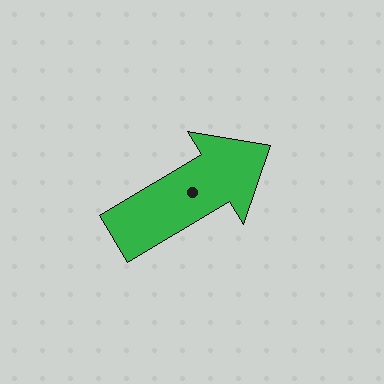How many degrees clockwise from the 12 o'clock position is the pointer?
Approximately 59 degrees.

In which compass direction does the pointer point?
Northeast.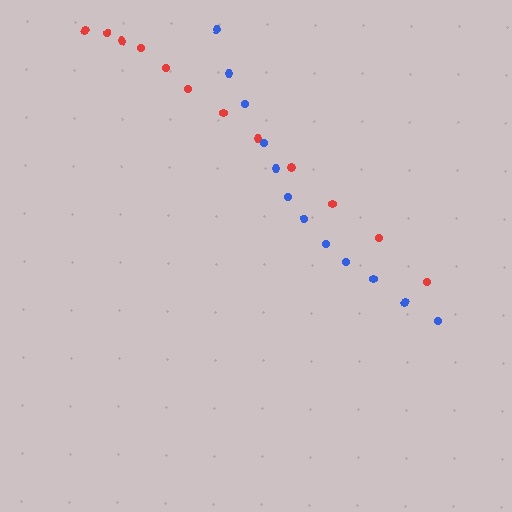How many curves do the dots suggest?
There are 2 distinct paths.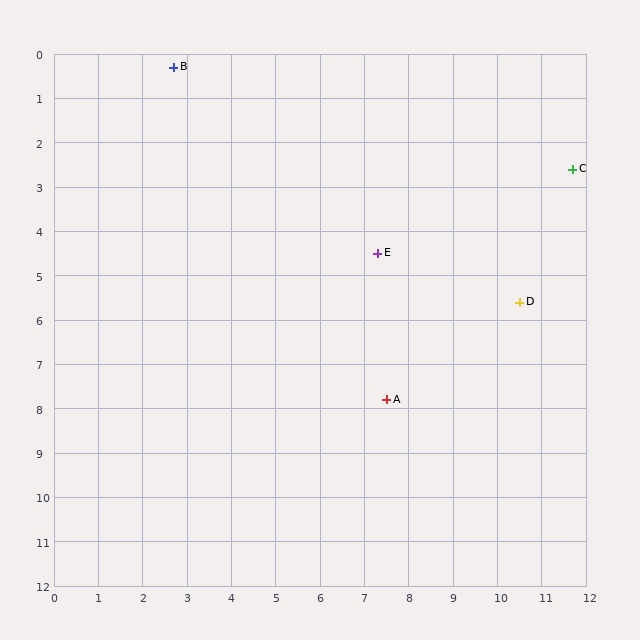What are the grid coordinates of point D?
Point D is at approximately (10.5, 5.6).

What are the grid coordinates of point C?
Point C is at approximately (11.7, 2.6).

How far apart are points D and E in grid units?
Points D and E are about 3.4 grid units apart.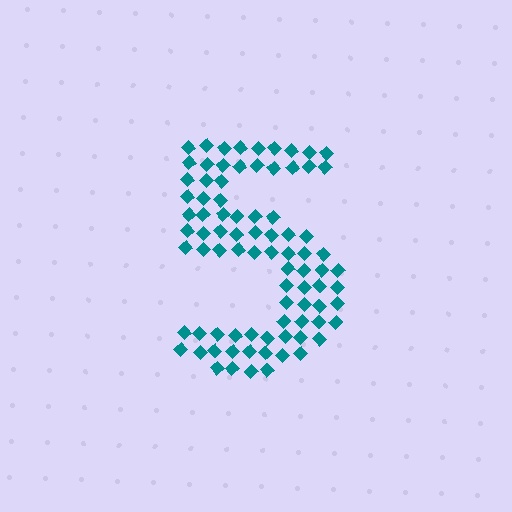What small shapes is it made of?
It is made of small diamonds.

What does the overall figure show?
The overall figure shows the digit 5.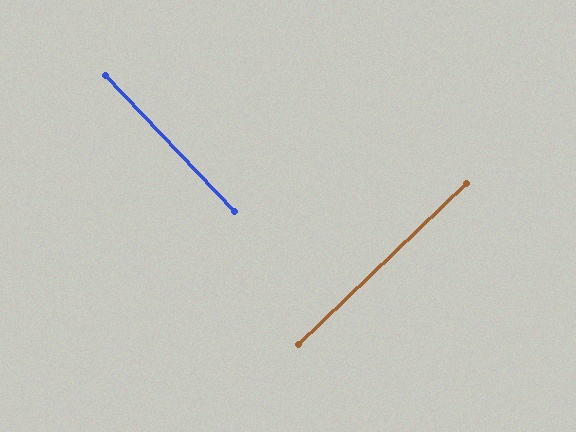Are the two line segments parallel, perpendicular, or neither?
Perpendicular — they meet at approximately 90°.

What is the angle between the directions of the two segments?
Approximately 90 degrees.